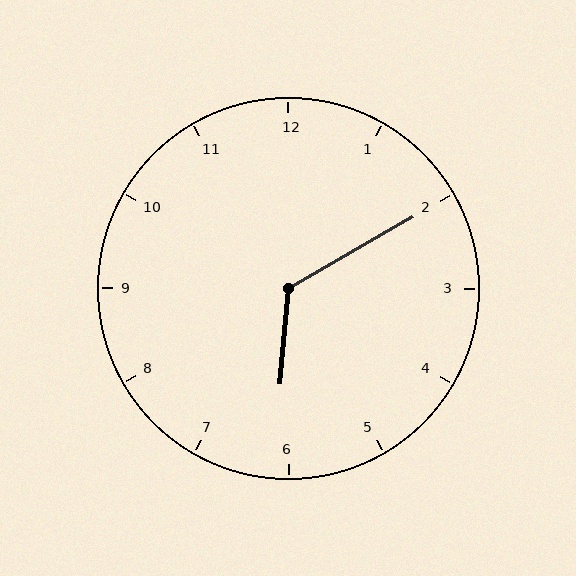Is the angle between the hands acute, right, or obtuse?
It is obtuse.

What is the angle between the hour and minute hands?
Approximately 125 degrees.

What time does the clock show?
6:10.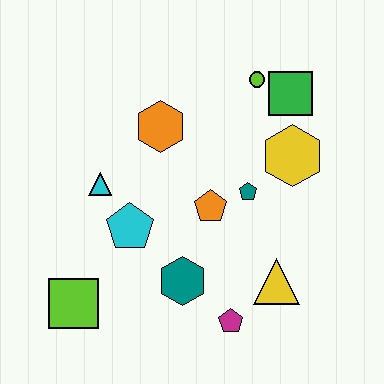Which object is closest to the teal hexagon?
The magenta pentagon is closest to the teal hexagon.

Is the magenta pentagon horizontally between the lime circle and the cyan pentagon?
Yes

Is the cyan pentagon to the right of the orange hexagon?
No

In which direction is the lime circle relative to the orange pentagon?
The lime circle is above the orange pentagon.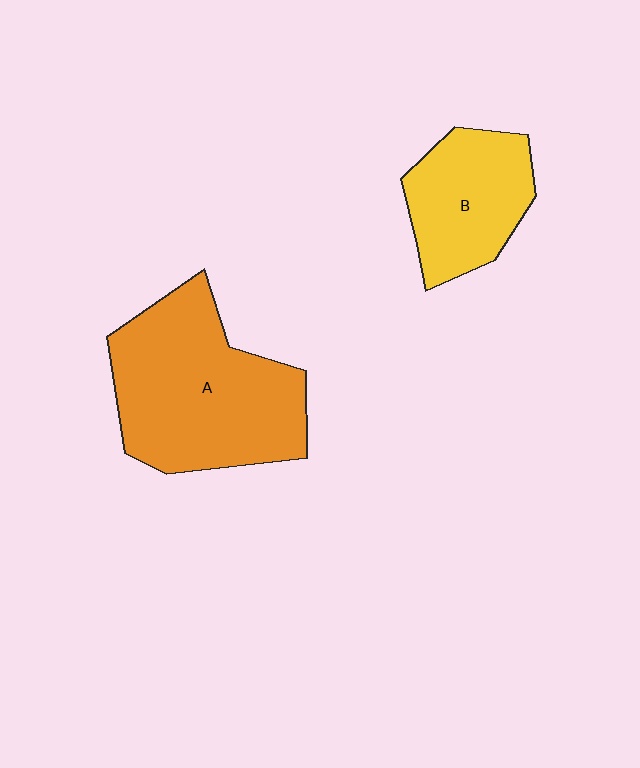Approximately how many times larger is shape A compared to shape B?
Approximately 1.8 times.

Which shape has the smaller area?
Shape B (yellow).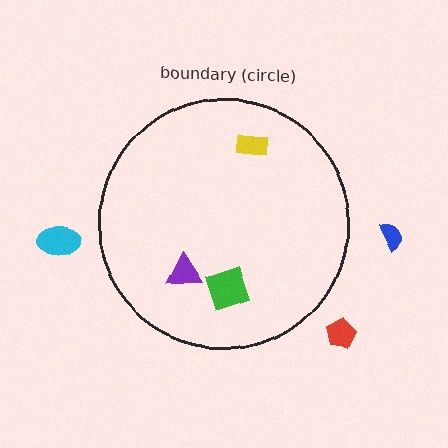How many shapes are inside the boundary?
3 inside, 3 outside.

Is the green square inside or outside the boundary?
Inside.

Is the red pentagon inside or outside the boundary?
Outside.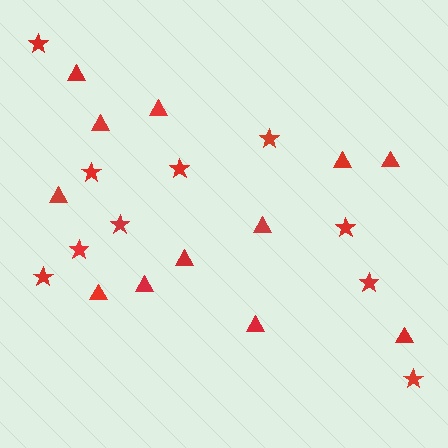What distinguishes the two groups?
There are 2 groups: one group of triangles (12) and one group of stars (10).